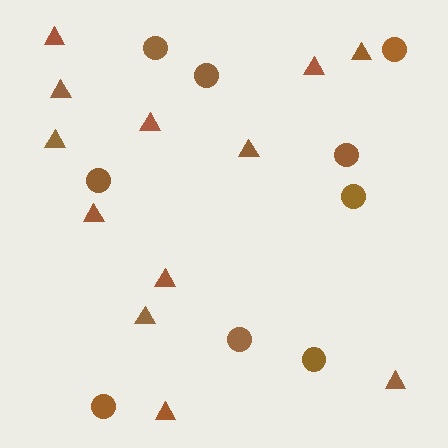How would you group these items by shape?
There are 2 groups: one group of circles (9) and one group of triangles (12).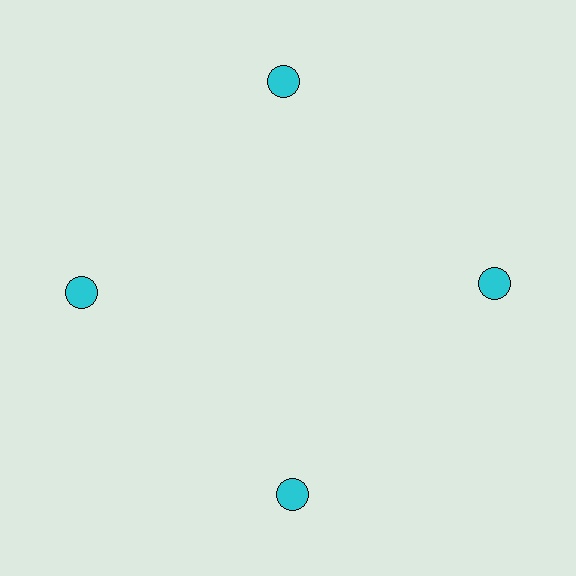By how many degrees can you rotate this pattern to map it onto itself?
The pattern maps onto itself every 90 degrees of rotation.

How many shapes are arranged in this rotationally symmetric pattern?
There are 4 shapes, arranged in 4 groups of 1.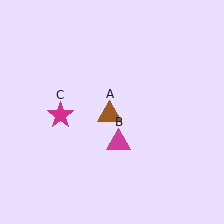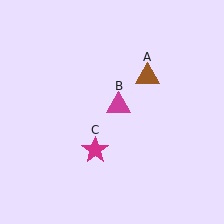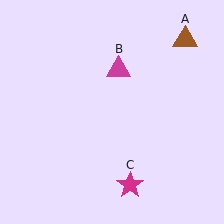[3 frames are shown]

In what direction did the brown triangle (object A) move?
The brown triangle (object A) moved up and to the right.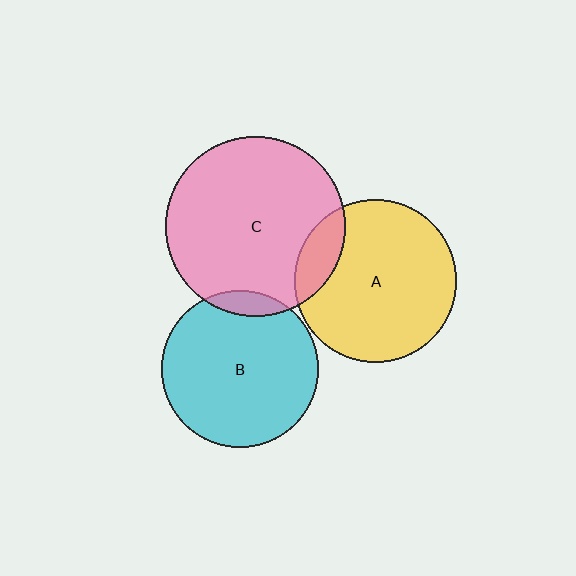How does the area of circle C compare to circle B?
Approximately 1.3 times.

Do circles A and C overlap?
Yes.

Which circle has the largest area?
Circle C (pink).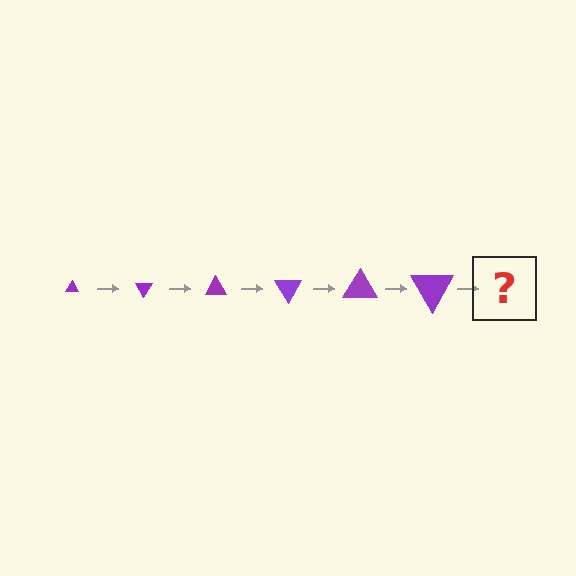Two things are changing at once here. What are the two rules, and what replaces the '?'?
The two rules are that the triangle grows larger each step and it rotates 60 degrees each step. The '?' should be a triangle, larger than the previous one and rotated 360 degrees from the start.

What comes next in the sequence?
The next element should be a triangle, larger than the previous one and rotated 360 degrees from the start.